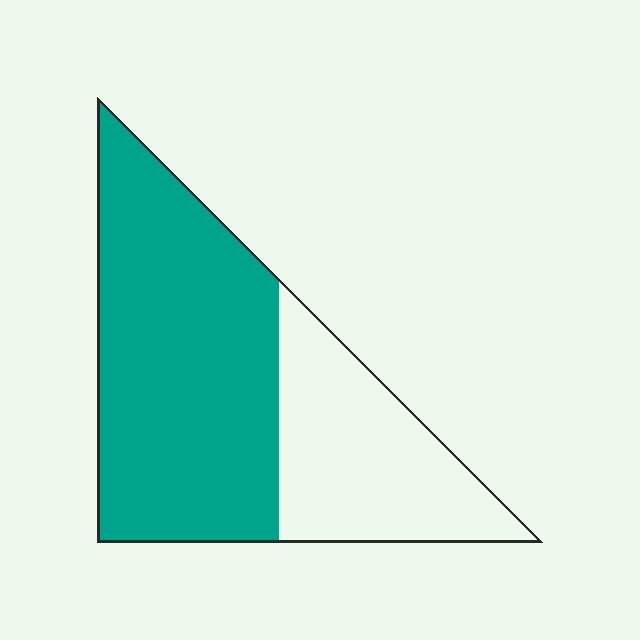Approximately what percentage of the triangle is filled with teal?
Approximately 65%.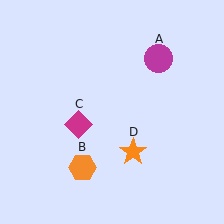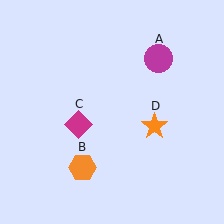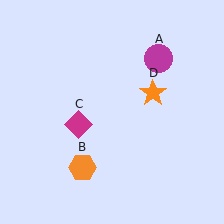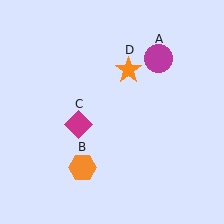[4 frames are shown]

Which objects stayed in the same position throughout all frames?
Magenta circle (object A) and orange hexagon (object B) and magenta diamond (object C) remained stationary.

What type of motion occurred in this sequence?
The orange star (object D) rotated counterclockwise around the center of the scene.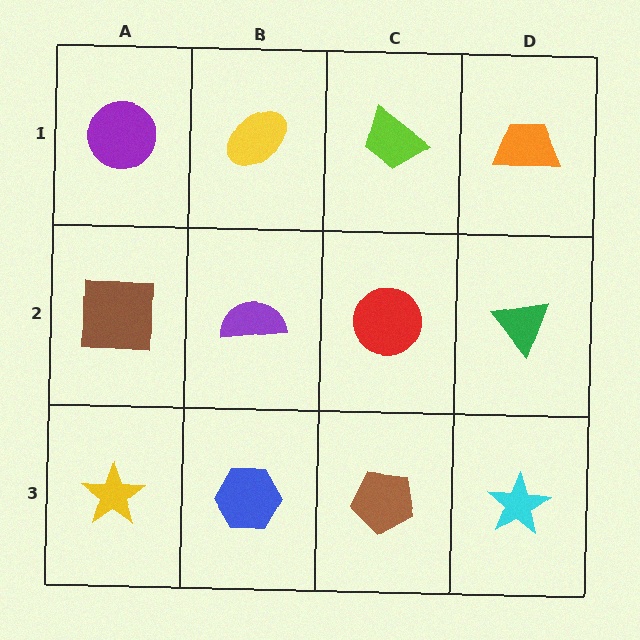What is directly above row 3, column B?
A purple semicircle.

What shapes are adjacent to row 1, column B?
A purple semicircle (row 2, column B), a purple circle (row 1, column A), a lime trapezoid (row 1, column C).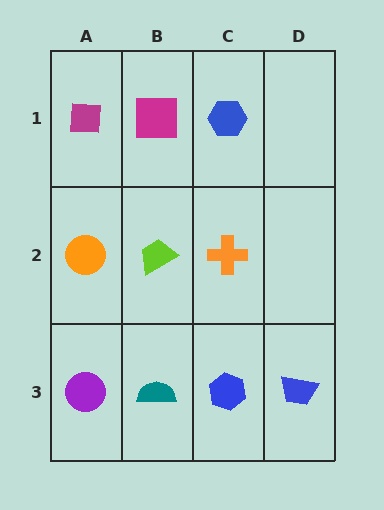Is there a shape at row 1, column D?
No, that cell is empty.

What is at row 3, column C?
A blue hexagon.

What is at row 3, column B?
A teal semicircle.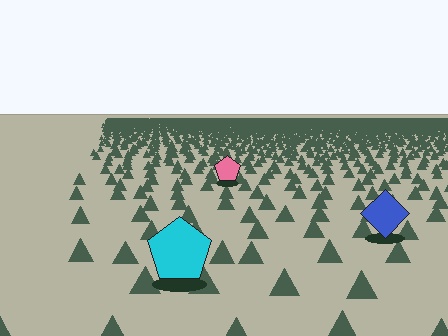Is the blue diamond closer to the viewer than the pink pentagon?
Yes. The blue diamond is closer — you can tell from the texture gradient: the ground texture is coarser near it.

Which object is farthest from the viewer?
The pink pentagon is farthest from the viewer. It appears smaller and the ground texture around it is denser.